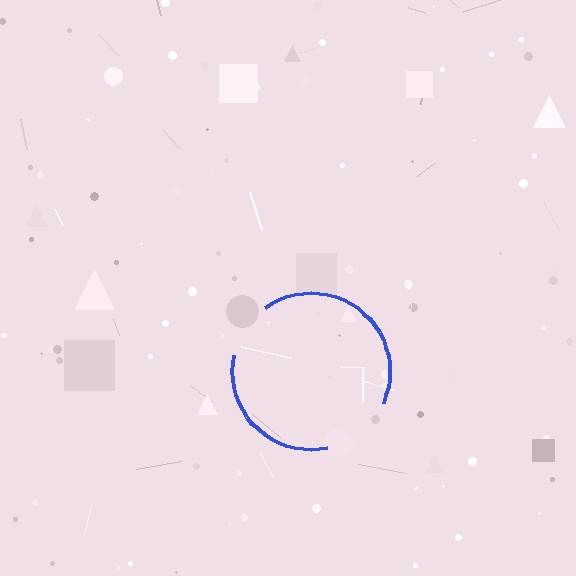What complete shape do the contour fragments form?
The contour fragments form a circle.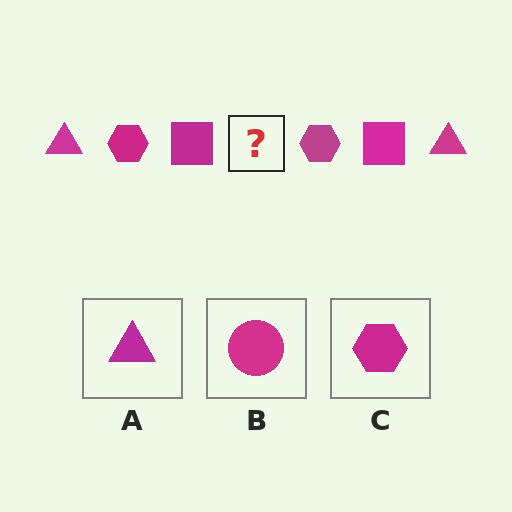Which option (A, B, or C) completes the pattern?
A.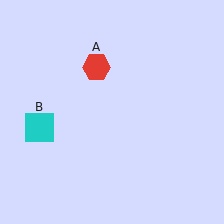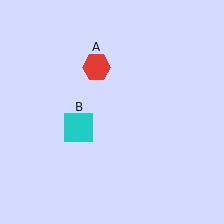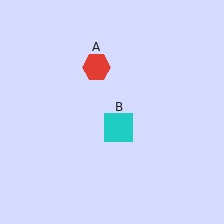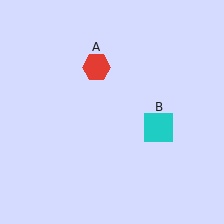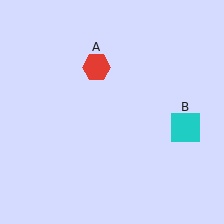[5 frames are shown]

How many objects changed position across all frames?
1 object changed position: cyan square (object B).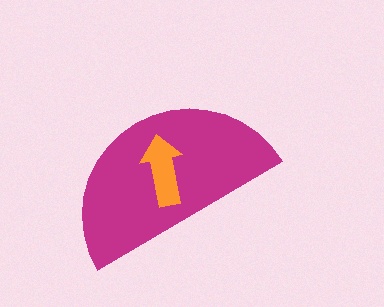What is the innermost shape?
The orange arrow.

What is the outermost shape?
The magenta semicircle.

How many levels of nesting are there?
2.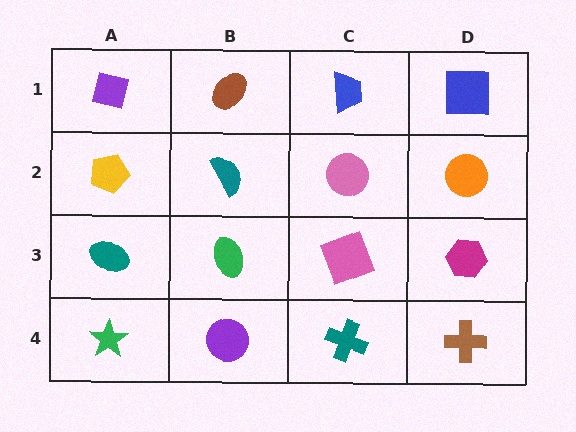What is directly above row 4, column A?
A teal ellipse.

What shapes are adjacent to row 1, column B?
A teal semicircle (row 2, column B), a purple square (row 1, column A), a blue trapezoid (row 1, column C).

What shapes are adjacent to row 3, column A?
A yellow pentagon (row 2, column A), a green star (row 4, column A), a green ellipse (row 3, column B).